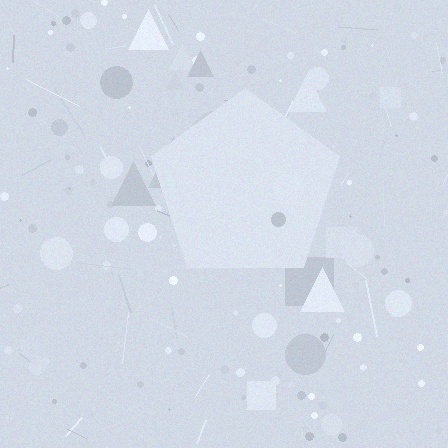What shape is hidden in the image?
A pentagon is hidden in the image.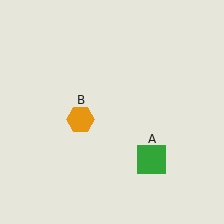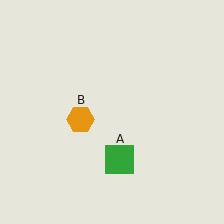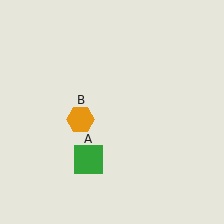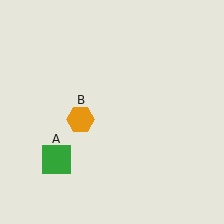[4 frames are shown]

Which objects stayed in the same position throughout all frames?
Orange hexagon (object B) remained stationary.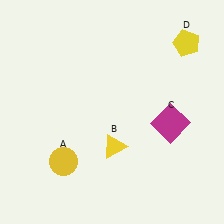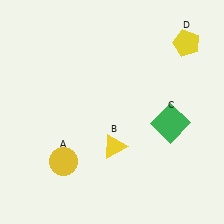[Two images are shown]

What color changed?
The square (C) changed from magenta in Image 1 to green in Image 2.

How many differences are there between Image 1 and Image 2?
There is 1 difference between the two images.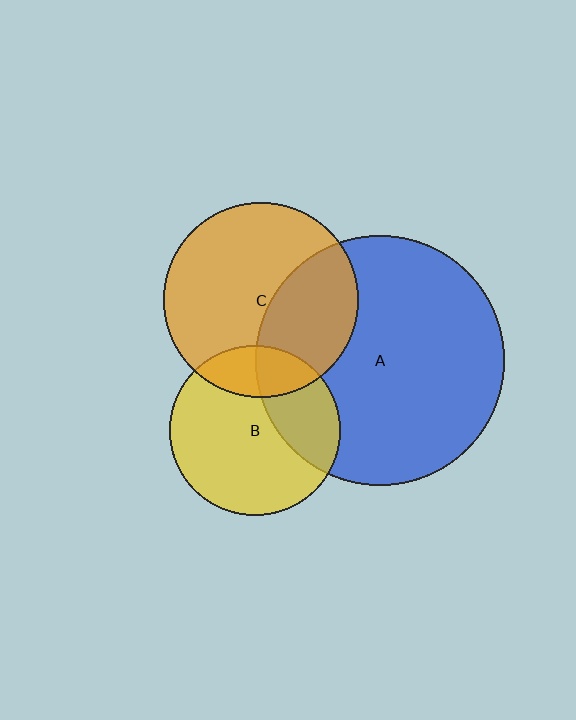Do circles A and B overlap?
Yes.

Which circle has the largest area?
Circle A (blue).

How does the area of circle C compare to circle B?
Approximately 1.3 times.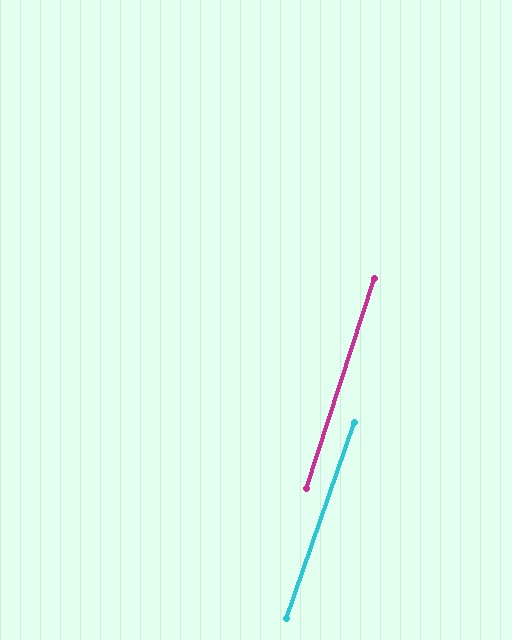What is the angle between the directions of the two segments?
Approximately 1 degree.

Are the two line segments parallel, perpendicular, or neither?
Parallel — their directions differ by only 1.5°.